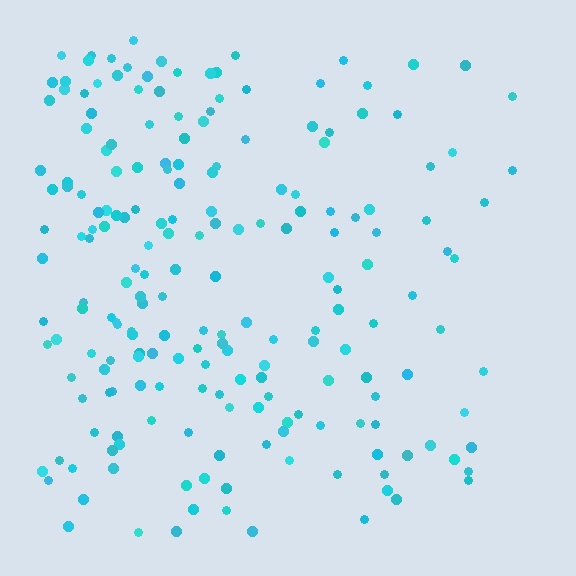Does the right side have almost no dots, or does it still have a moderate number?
Still a moderate number, just noticeably fewer than the left.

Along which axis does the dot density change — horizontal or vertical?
Horizontal.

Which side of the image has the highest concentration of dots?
The left.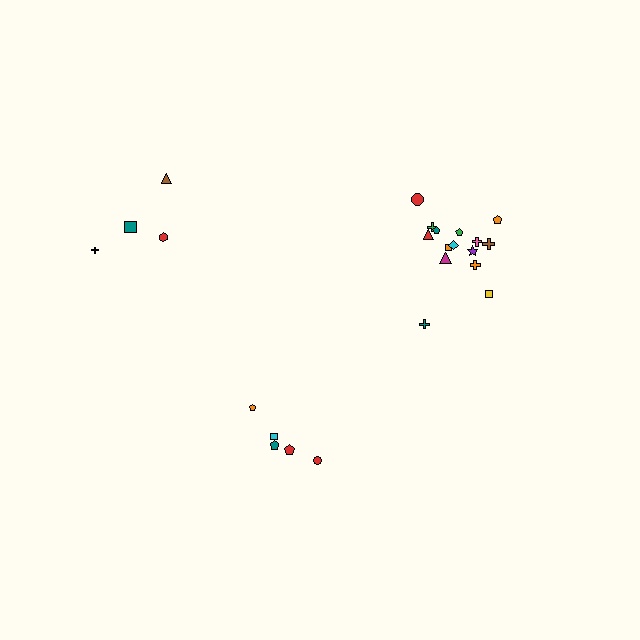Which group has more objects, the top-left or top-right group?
The top-right group.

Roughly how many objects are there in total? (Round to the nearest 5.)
Roughly 25 objects in total.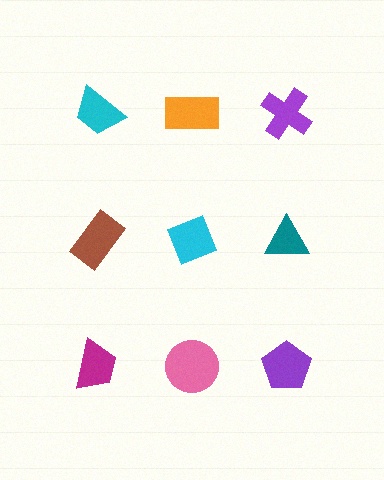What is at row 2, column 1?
A brown rectangle.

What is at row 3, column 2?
A pink circle.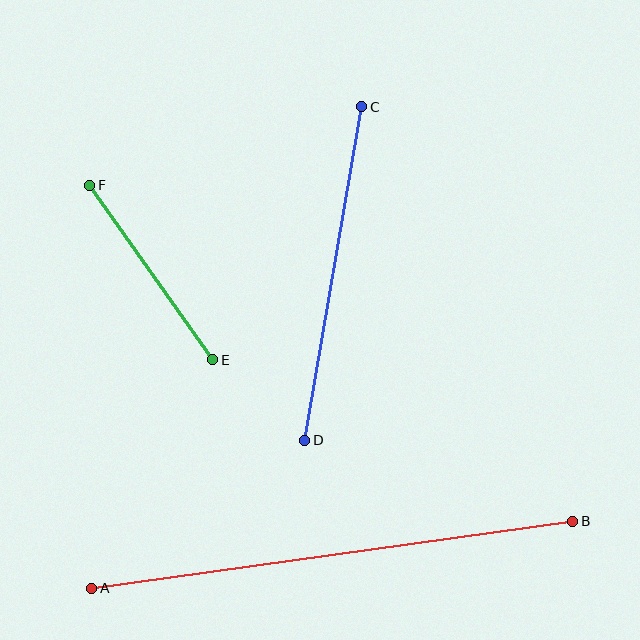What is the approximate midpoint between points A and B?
The midpoint is at approximately (332, 555) pixels.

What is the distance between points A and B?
The distance is approximately 486 pixels.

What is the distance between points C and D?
The distance is approximately 338 pixels.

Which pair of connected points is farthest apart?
Points A and B are farthest apart.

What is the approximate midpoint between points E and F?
The midpoint is at approximately (151, 272) pixels.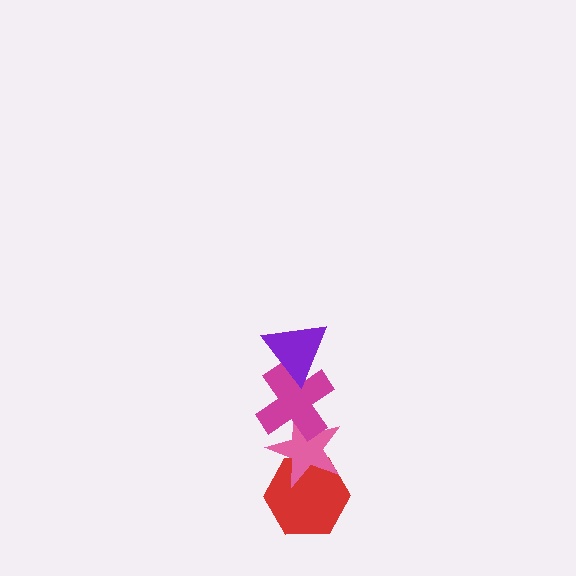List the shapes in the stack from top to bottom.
From top to bottom: the purple triangle, the magenta cross, the pink star, the red hexagon.